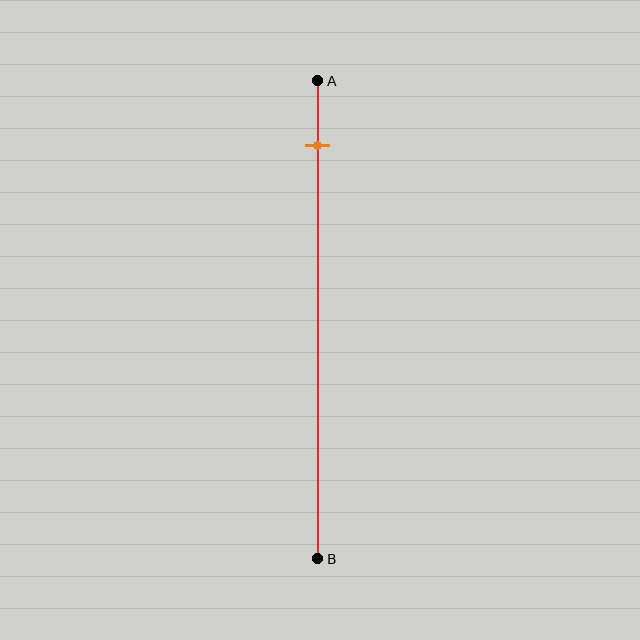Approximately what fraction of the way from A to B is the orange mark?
The orange mark is approximately 15% of the way from A to B.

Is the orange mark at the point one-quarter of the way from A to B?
No, the mark is at about 15% from A, not at the 25% one-quarter point.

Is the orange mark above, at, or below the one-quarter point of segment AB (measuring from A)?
The orange mark is above the one-quarter point of segment AB.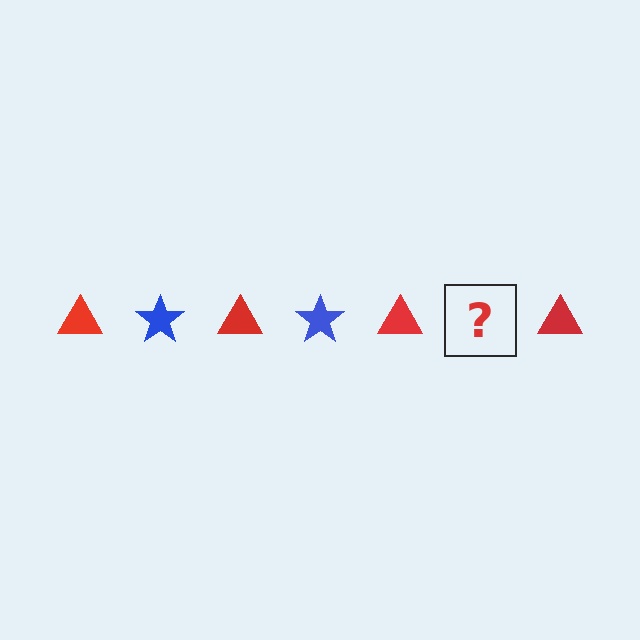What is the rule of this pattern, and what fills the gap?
The rule is that the pattern alternates between red triangle and blue star. The gap should be filled with a blue star.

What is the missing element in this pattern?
The missing element is a blue star.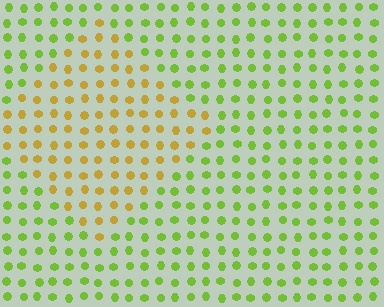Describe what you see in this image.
The image is filled with small lime elements in a uniform arrangement. A diamond-shaped region is visible where the elements are tinted to a slightly different hue, forming a subtle color boundary.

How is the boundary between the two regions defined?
The boundary is defined purely by a slight shift in hue (about 46 degrees). Spacing, size, and orientation are identical on both sides.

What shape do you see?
I see a diamond.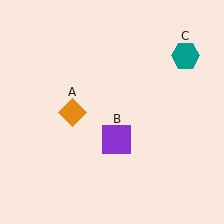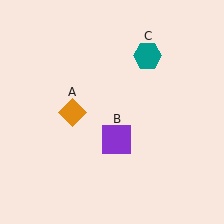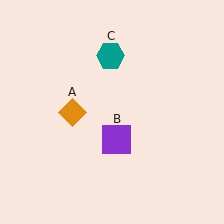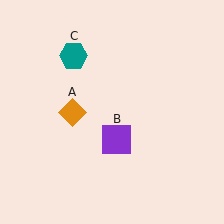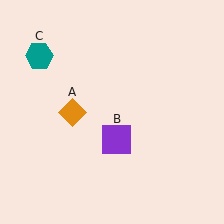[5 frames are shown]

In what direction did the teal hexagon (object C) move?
The teal hexagon (object C) moved left.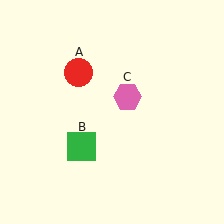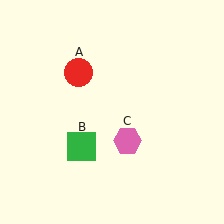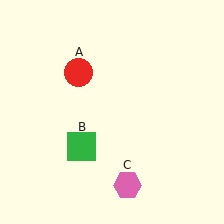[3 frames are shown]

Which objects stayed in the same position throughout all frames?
Red circle (object A) and green square (object B) remained stationary.